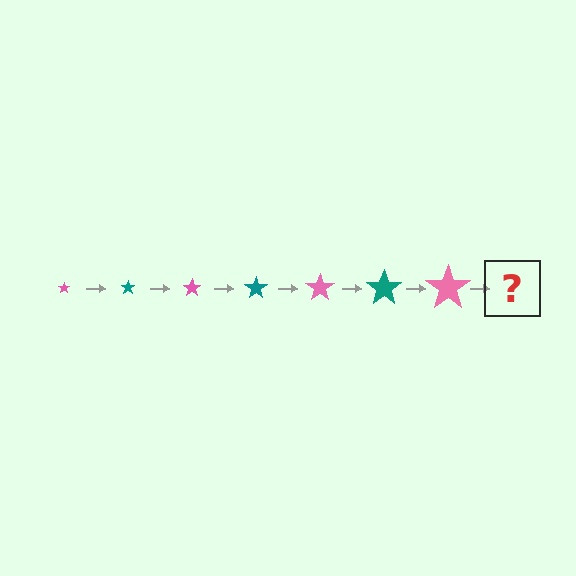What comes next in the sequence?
The next element should be a teal star, larger than the previous one.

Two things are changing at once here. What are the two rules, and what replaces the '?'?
The two rules are that the star grows larger each step and the color cycles through pink and teal. The '?' should be a teal star, larger than the previous one.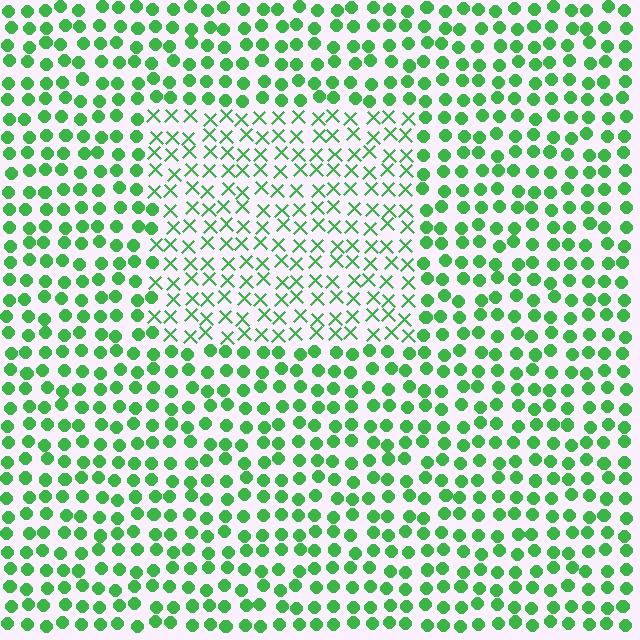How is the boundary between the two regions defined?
The boundary is defined by a change in element shape: X marks inside vs. circles outside. All elements share the same color and spacing.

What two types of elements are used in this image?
The image uses X marks inside the rectangle region and circles outside it.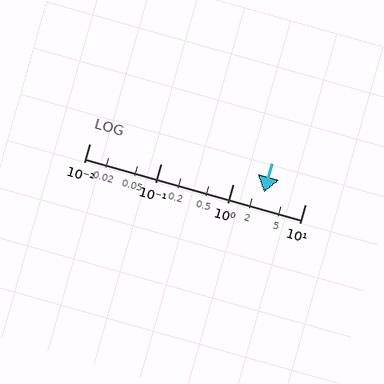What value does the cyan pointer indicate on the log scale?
The pointer indicates approximately 2.7.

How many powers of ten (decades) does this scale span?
The scale spans 3 decades, from 0.01 to 10.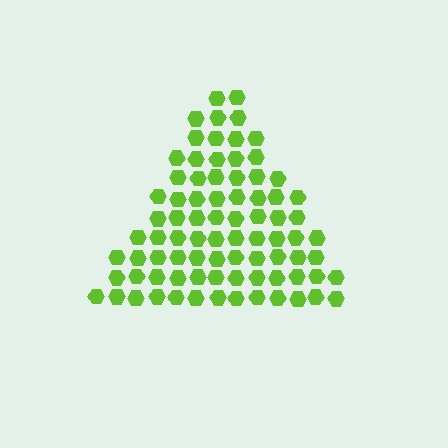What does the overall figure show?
The overall figure shows a triangle.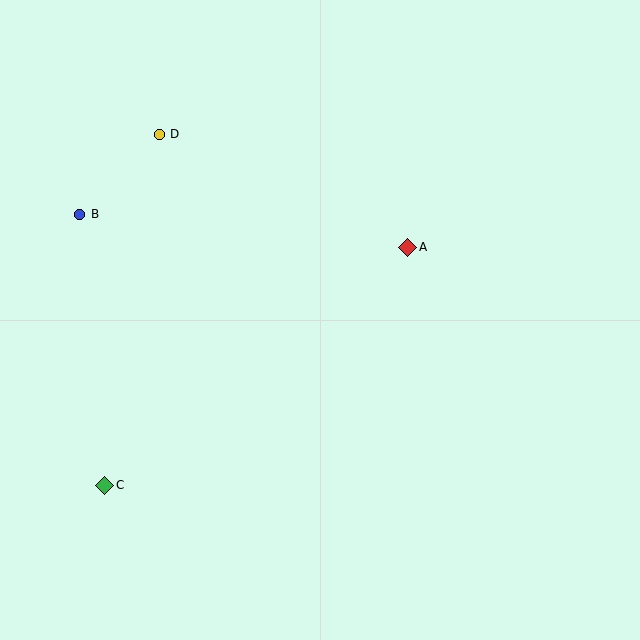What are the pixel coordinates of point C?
Point C is at (104, 485).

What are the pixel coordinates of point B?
Point B is at (80, 214).